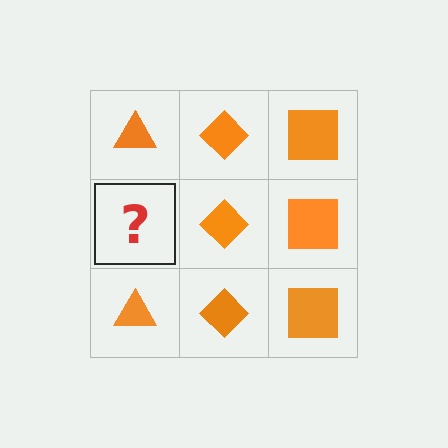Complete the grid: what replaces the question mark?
The question mark should be replaced with an orange triangle.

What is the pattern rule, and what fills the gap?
The rule is that each column has a consistent shape. The gap should be filled with an orange triangle.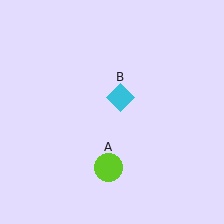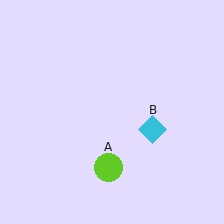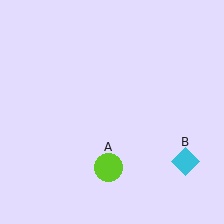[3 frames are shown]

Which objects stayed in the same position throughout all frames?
Lime circle (object A) remained stationary.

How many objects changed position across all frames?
1 object changed position: cyan diamond (object B).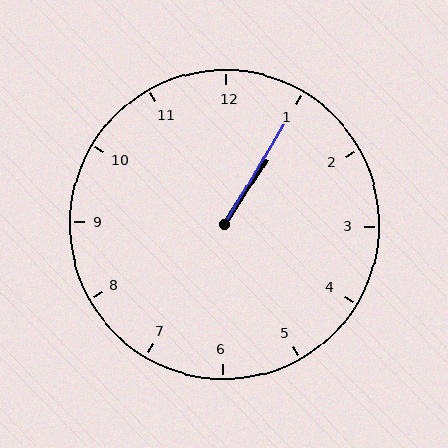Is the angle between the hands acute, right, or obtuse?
It is acute.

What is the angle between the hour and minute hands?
Approximately 2 degrees.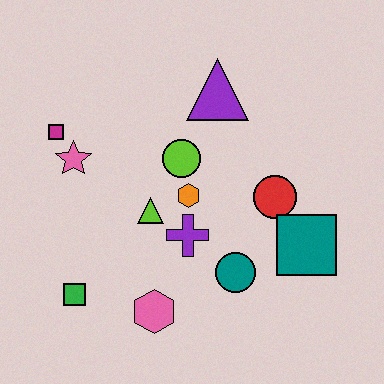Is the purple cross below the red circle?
Yes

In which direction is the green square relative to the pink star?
The green square is below the pink star.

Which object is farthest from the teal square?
The magenta square is farthest from the teal square.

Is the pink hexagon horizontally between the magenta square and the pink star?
No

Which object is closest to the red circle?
The teal square is closest to the red circle.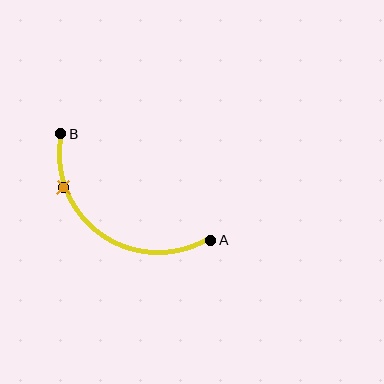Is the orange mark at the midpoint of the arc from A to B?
No. The orange mark lies on the arc but is closer to endpoint B. The arc midpoint would be at the point on the curve equidistant along the arc from both A and B.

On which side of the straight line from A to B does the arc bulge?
The arc bulges below and to the left of the straight line connecting A and B.